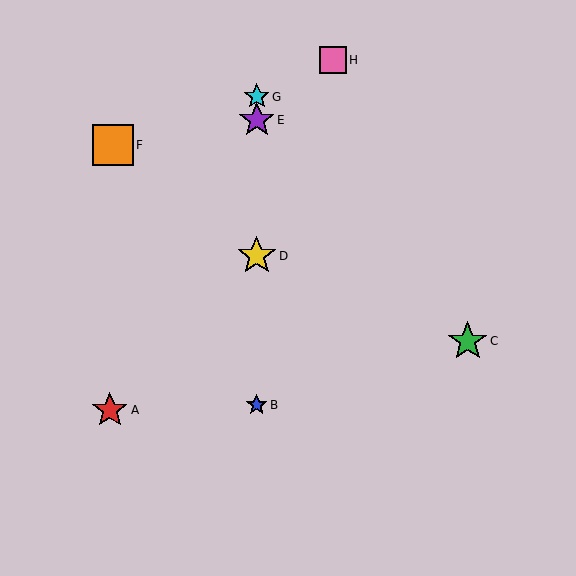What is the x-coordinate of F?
Object F is at x≈113.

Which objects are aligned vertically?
Objects B, D, E, G are aligned vertically.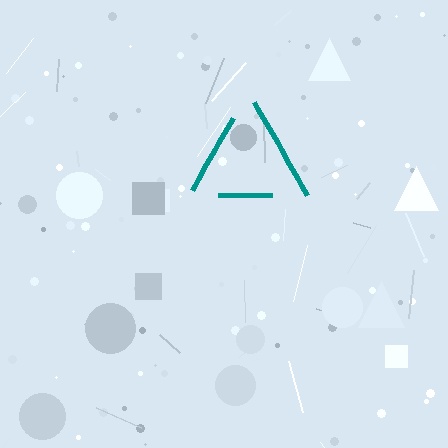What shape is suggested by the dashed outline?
The dashed outline suggests a triangle.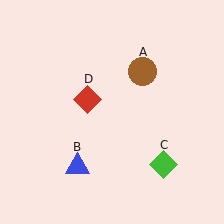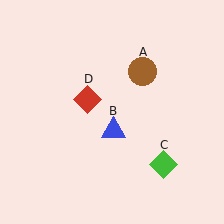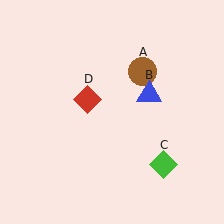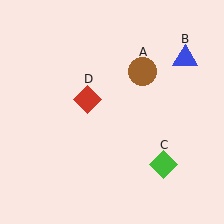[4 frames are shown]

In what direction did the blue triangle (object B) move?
The blue triangle (object B) moved up and to the right.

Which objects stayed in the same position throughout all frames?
Brown circle (object A) and green diamond (object C) and red diamond (object D) remained stationary.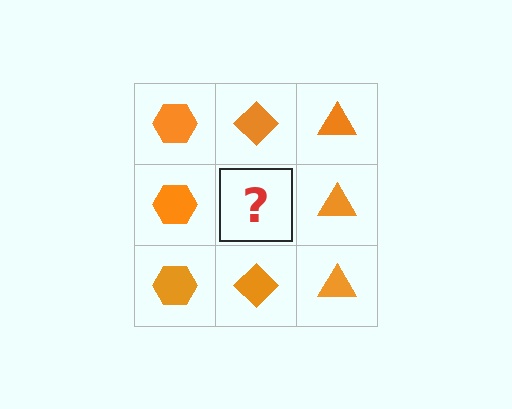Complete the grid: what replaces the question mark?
The question mark should be replaced with an orange diamond.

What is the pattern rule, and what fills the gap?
The rule is that each column has a consistent shape. The gap should be filled with an orange diamond.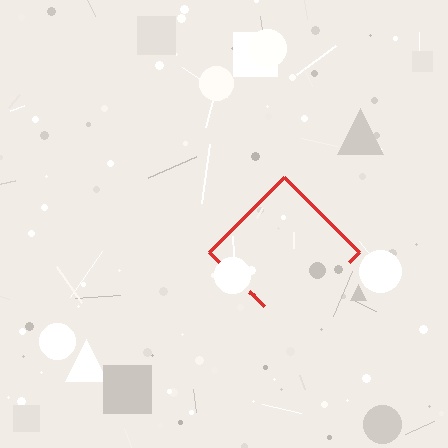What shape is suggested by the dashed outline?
The dashed outline suggests a diamond.